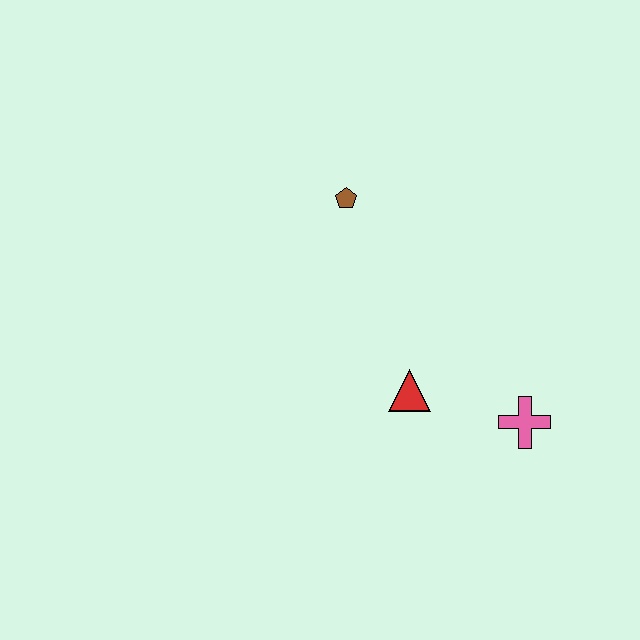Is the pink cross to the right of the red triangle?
Yes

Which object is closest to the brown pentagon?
The red triangle is closest to the brown pentagon.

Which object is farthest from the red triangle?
The brown pentagon is farthest from the red triangle.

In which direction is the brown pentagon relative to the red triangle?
The brown pentagon is above the red triangle.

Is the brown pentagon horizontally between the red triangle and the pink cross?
No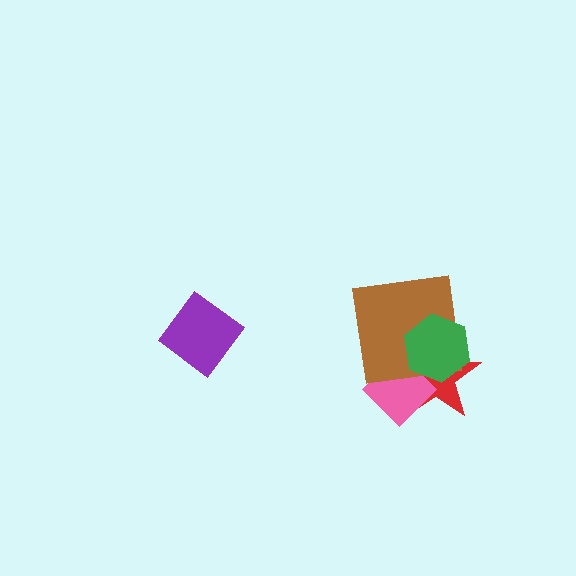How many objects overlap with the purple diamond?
0 objects overlap with the purple diamond.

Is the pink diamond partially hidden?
Yes, it is partially covered by another shape.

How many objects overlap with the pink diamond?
3 objects overlap with the pink diamond.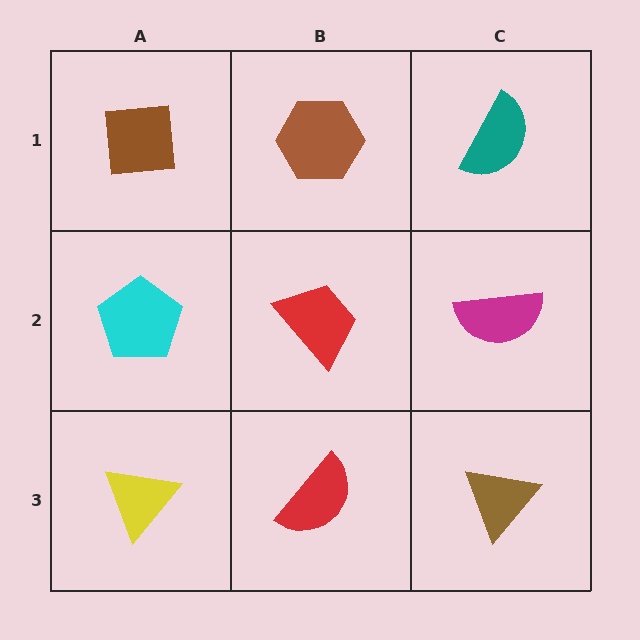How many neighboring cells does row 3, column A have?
2.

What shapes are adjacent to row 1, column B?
A red trapezoid (row 2, column B), a brown square (row 1, column A), a teal semicircle (row 1, column C).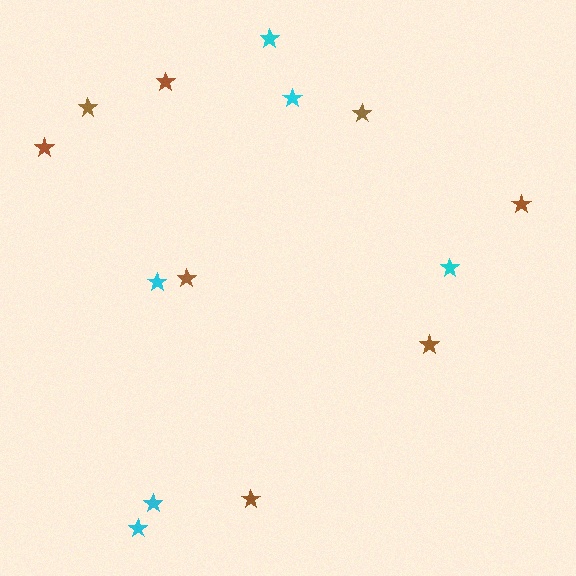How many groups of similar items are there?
There are 2 groups: one group of cyan stars (6) and one group of brown stars (8).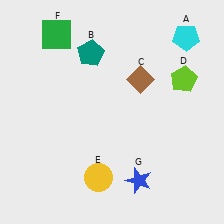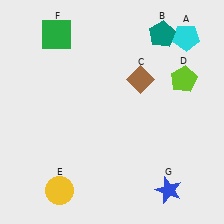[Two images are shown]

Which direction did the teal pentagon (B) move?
The teal pentagon (B) moved right.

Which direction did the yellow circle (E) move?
The yellow circle (E) moved left.